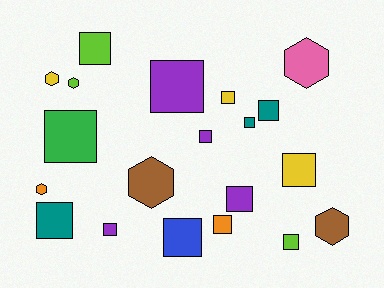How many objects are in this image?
There are 20 objects.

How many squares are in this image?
There are 14 squares.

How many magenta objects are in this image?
There are no magenta objects.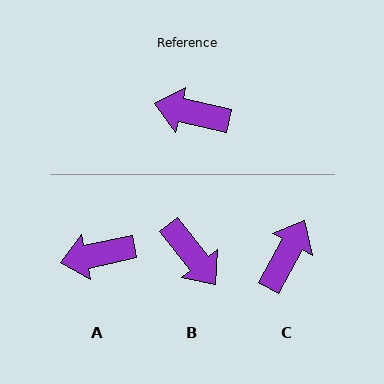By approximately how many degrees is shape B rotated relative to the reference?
Approximately 141 degrees counter-clockwise.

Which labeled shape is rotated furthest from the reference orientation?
B, about 141 degrees away.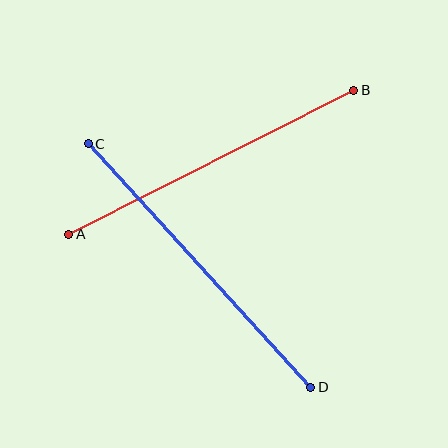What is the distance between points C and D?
The distance is approximately 330 pixels.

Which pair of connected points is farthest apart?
Points C and D are farthest apart.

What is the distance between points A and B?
The distance is approximately 320 pixels.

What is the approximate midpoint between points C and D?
The midpoint is at approximately (200, 265) pixels.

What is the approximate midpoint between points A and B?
The midpoint is at approximately (211, 162) pixels.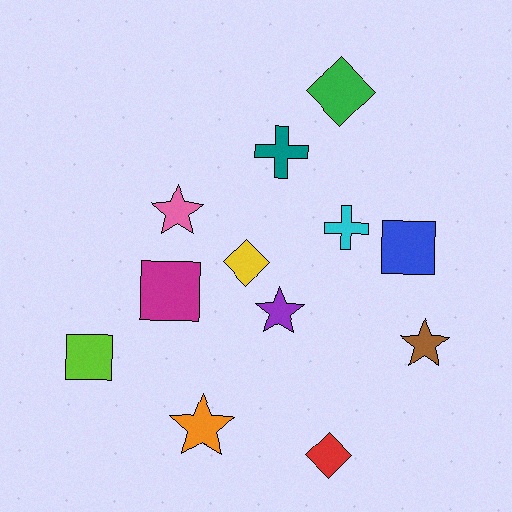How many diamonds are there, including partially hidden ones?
There are 3 diamonds.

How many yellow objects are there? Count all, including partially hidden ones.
There is 1 yellow object.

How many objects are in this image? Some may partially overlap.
There are 12 objects.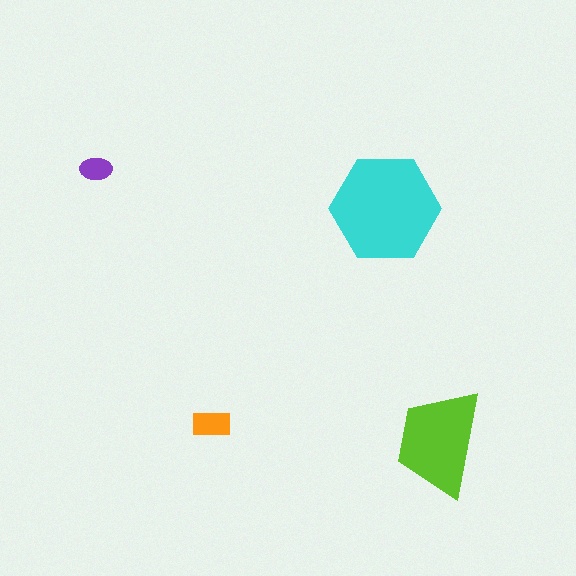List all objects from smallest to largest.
The purple ellipse, the orange rectangle, the lime trapezoid, the cyan hexagon.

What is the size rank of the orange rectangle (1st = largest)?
3rd.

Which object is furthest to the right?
The lime trapezoid is rightmost.